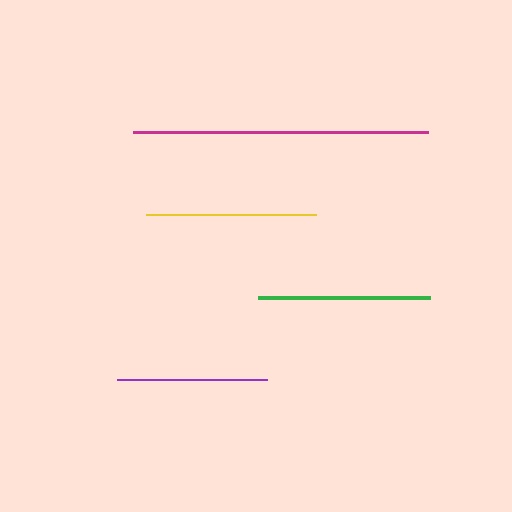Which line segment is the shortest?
The purple line is the shortest at approximately 150 pixels.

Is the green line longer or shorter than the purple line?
The green line is longer than the purple line.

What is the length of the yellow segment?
The yellow segment is approximately 170 pixels long.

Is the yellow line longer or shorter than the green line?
The green line is longer than the yellow line.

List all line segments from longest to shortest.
From longest to shortest: magenta, green, yellow, purple.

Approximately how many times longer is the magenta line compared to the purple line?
The magenta line is approximately 2.0 times the length of the purple line.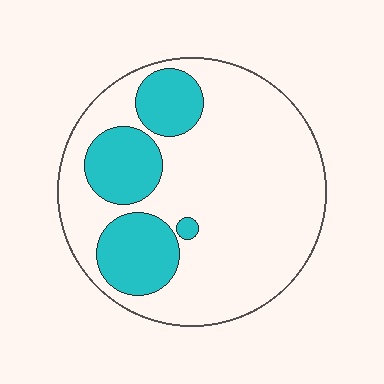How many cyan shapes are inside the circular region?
4.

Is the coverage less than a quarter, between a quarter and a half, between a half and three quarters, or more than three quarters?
Between a quarter and a half.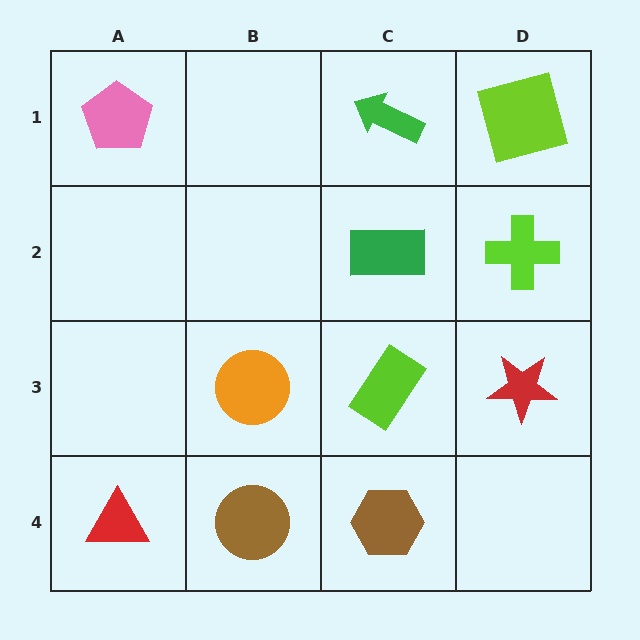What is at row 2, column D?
A lime cross.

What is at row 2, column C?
A green rectangle.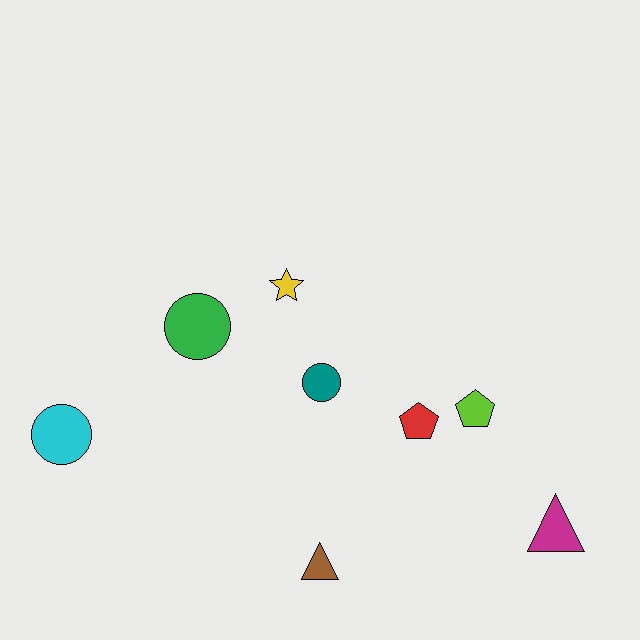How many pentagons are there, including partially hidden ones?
There are 2 pentagons.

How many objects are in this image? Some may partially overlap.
There are 8 objects.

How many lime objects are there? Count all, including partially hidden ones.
There is 1 lime object.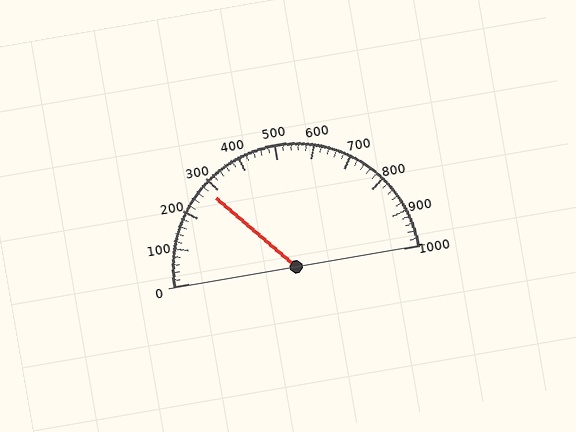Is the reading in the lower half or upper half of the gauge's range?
The reading is in the lower half of the range (0 to 1000).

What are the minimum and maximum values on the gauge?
The gauge ranges from 0 to 1000.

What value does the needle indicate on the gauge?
The needle indicates approximately 280.